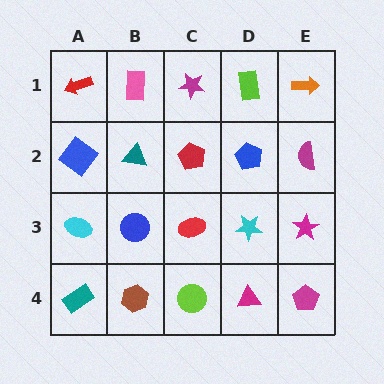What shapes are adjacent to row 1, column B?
A teal triangle (row 2, column B), a red arrow (row 1, column A), a magenta star (row 1, column C).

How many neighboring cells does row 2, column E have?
3.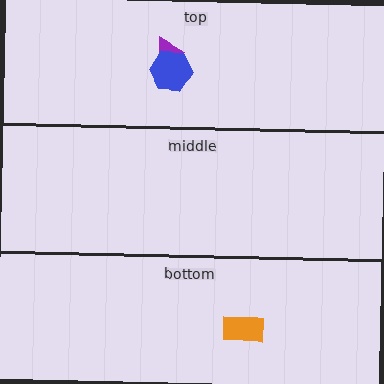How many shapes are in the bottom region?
1.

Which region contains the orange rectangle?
The bottom region.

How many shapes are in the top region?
2.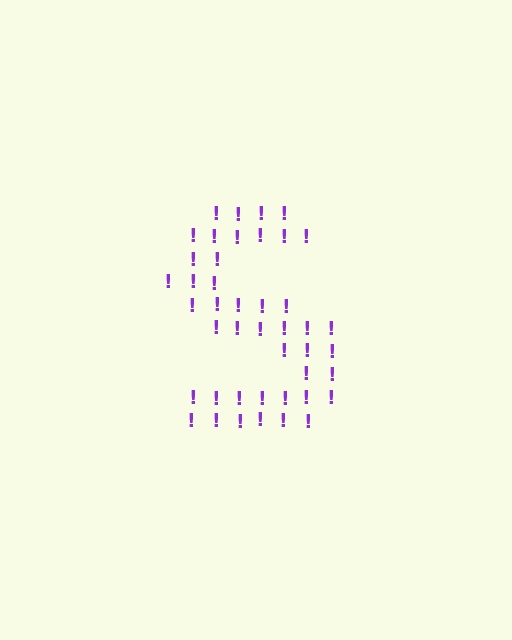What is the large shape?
The large shape is the letter S.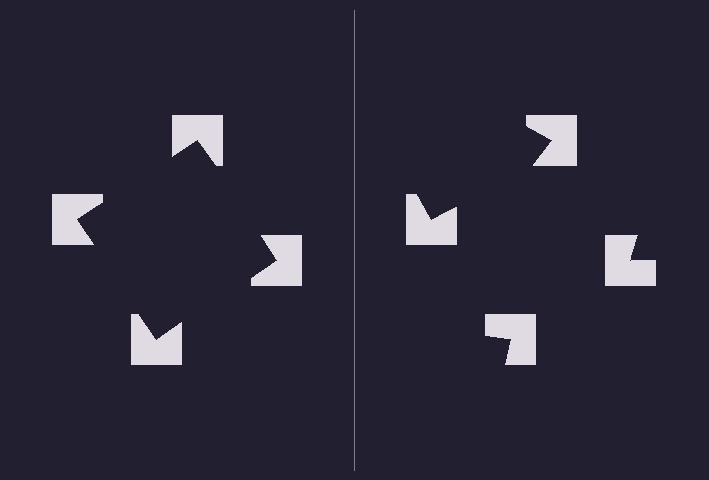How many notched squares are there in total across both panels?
8 — 4 on each side.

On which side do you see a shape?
An illusory square appears on the left side. On the right side the wedge cuts are rotated, so no coherent shape forms.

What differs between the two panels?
The notched squares are positioned identically on both sides; only the wedge orientations differ. On the left they align to a square; on the right they are misaligned.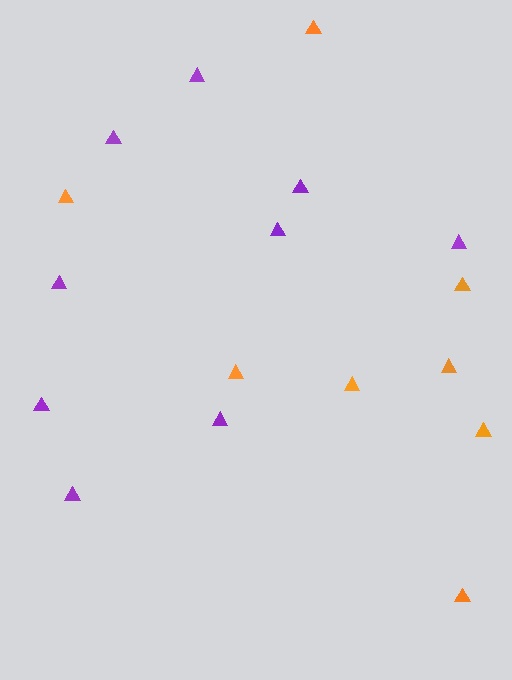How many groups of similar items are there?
There are 2 groups: one group of purple triangles (9) and one group of orange triangles (8).